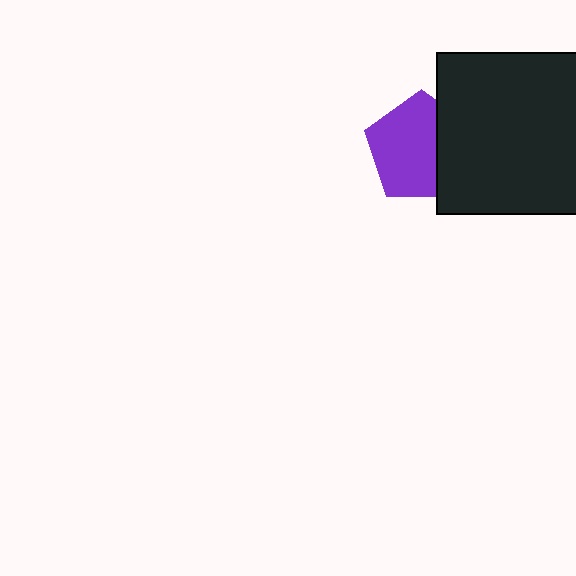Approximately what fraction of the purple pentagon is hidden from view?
Roughly 33% of the purple pentagon is hidden behind the black square.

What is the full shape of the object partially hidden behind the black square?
The partially hidden object is a purple pentagon.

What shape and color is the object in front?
The object in front is a black square.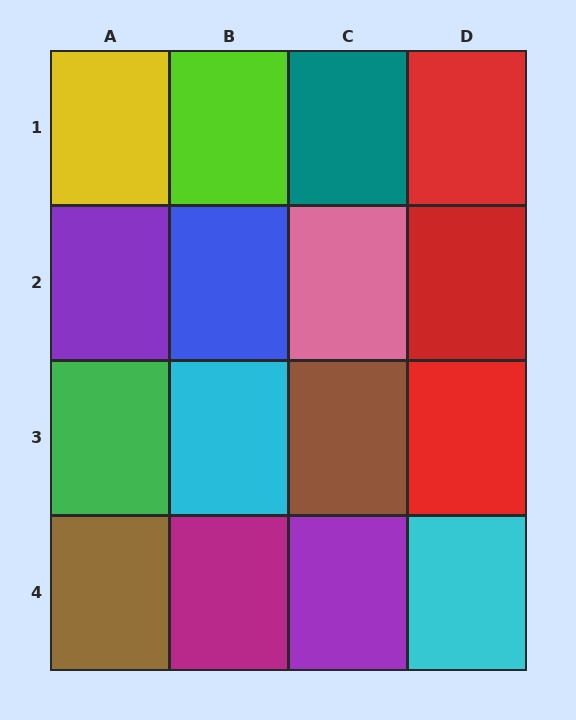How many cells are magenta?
1 cell is magenta.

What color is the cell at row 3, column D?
Red.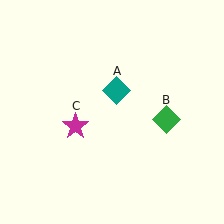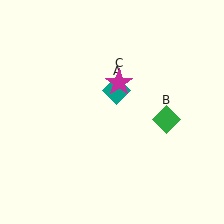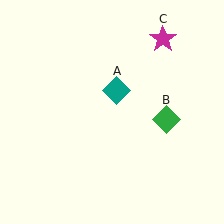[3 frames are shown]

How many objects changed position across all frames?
1 object changed position: magenta star (object C).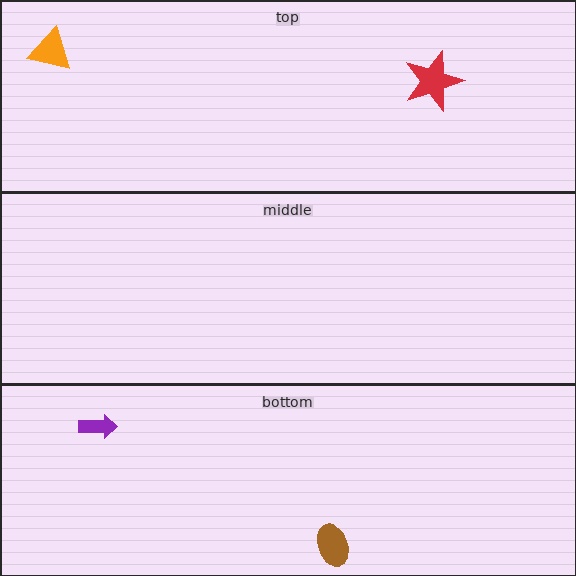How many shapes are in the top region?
2.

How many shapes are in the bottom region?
2.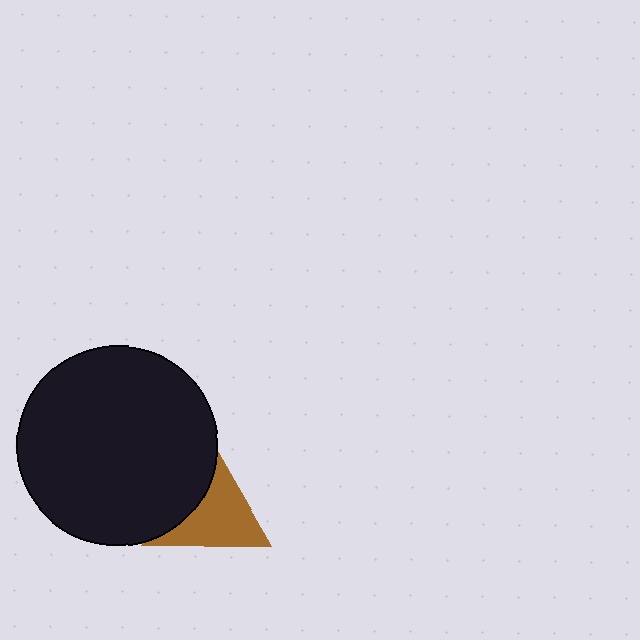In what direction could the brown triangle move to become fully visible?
The brown triangle could move right. That would shift it out from behind the black circle entirely.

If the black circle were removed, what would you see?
You would see the complete brown triangle.